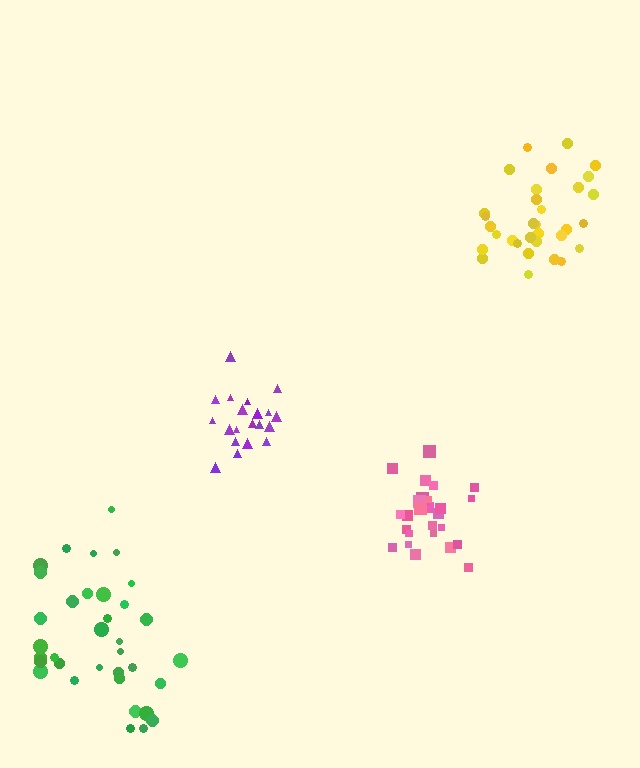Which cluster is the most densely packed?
Pink.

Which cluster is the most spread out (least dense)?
Green.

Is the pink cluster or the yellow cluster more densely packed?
Pink.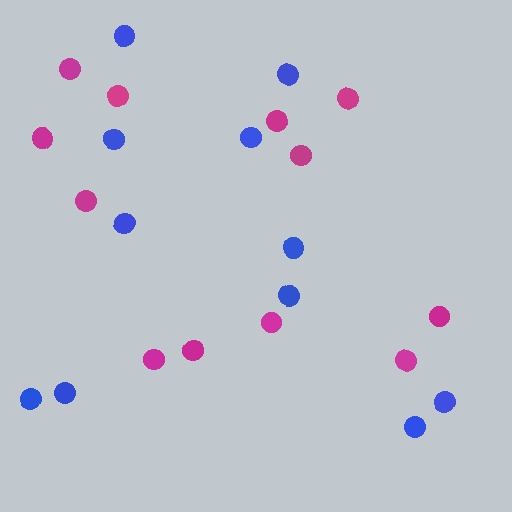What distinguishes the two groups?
There are 2 groups: one group of blue circles (11) and one group of magenta circles (12).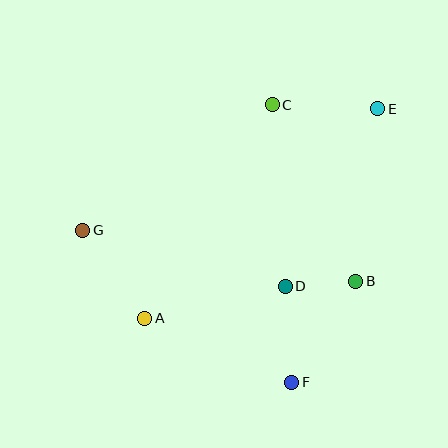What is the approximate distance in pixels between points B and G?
The distance between B and G is approximately 278 pixels.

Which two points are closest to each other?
Points B and D are closest to each other.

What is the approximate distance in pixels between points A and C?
The distance between A and C is approximately 249 pixels.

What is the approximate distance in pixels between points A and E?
The distance between A and E is approximately 313 pixels.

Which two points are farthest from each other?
Points E and G are farthest from each other.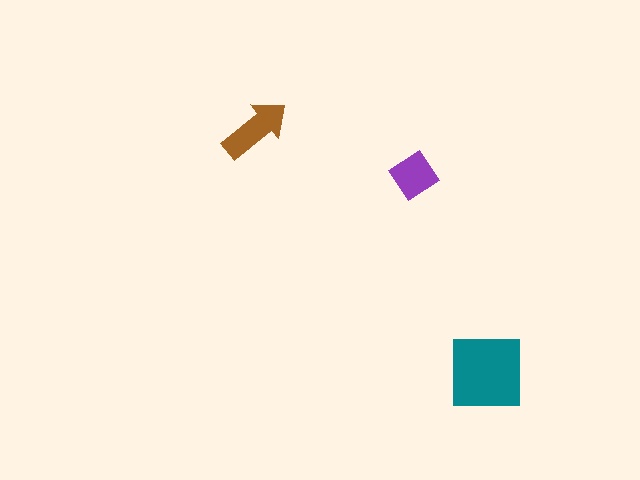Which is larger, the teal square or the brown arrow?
The teal square.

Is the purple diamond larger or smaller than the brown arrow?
Smaller.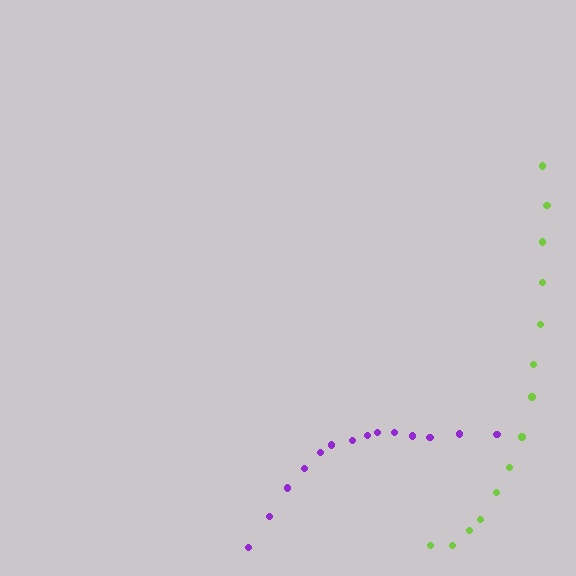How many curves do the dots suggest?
There are 2 distinct paths.